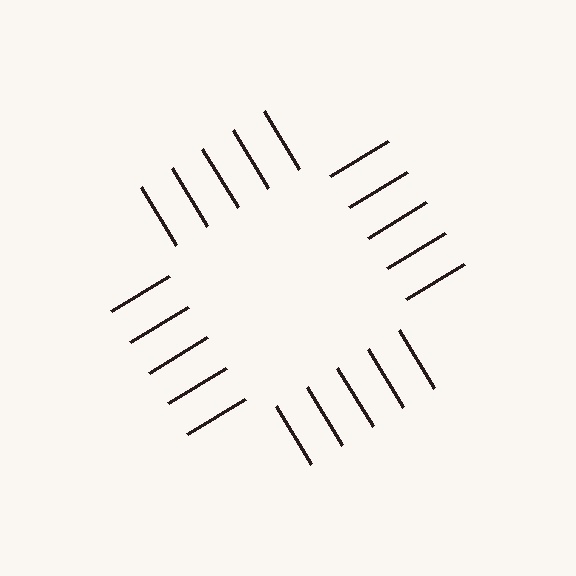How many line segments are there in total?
20 — 5 along each of the 4 edges.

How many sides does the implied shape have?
4 sides — the line-ends trace a square.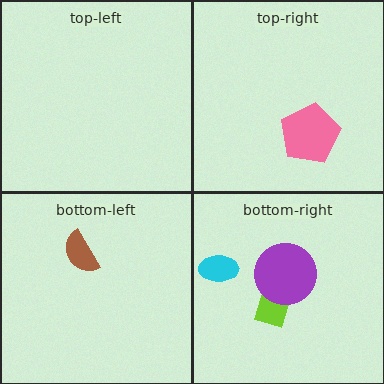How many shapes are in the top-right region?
1.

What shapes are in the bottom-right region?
The lime rectangle, the purple circle, the cyan ellipse.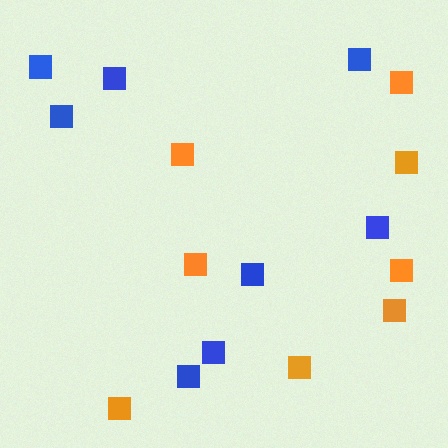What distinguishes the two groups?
There are 2 groups: one group of orange squares (8) and one group of blue squares (8).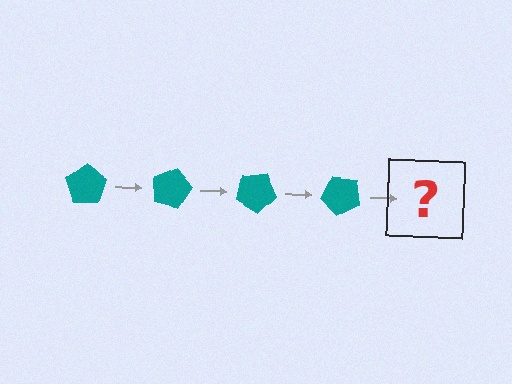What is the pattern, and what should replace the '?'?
The pattern is that the pentagon rotates 15 degrees each step. The '?' should be a teal pentagon rotated 60 degrees.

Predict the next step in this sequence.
The next step is a teal pentagon rotated 60 degrees.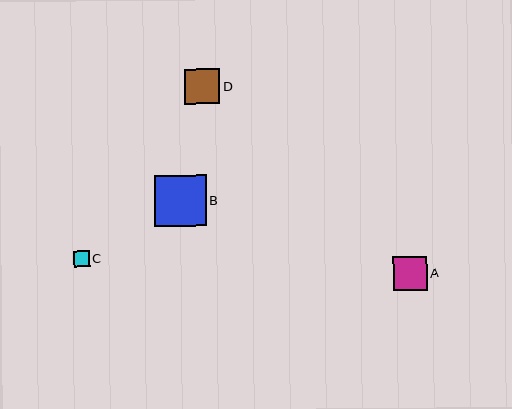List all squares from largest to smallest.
From largest to smallest: B, D, A, C.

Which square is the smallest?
Square C is the smallest with a size of approximately 16 pixels.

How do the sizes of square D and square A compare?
Square D and square A are approximately the same size.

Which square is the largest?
Square B is the largest with a size of approximately 51 pixels.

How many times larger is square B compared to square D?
Square B is approximately 1.4 times the size of square D.